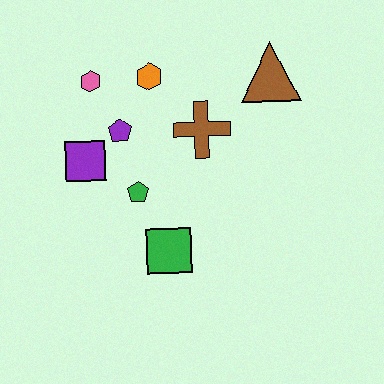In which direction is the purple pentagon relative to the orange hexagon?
The purple pentagon is below the orange hexagon.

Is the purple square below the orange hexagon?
Yes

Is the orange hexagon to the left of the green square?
Yes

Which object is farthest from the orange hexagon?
The green square is farthest from the orange hexagon.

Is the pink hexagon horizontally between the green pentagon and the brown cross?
No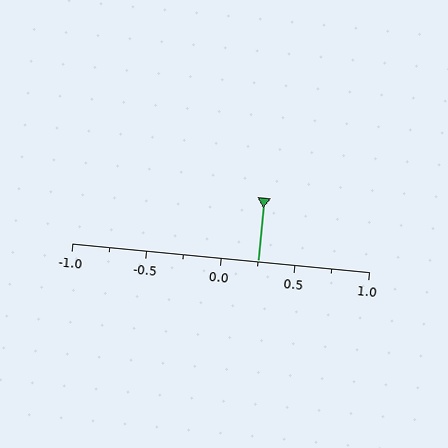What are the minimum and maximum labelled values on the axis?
The axis runs from -1.0 to 1.0.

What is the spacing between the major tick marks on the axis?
The major ticks are spaced 0.5 apart.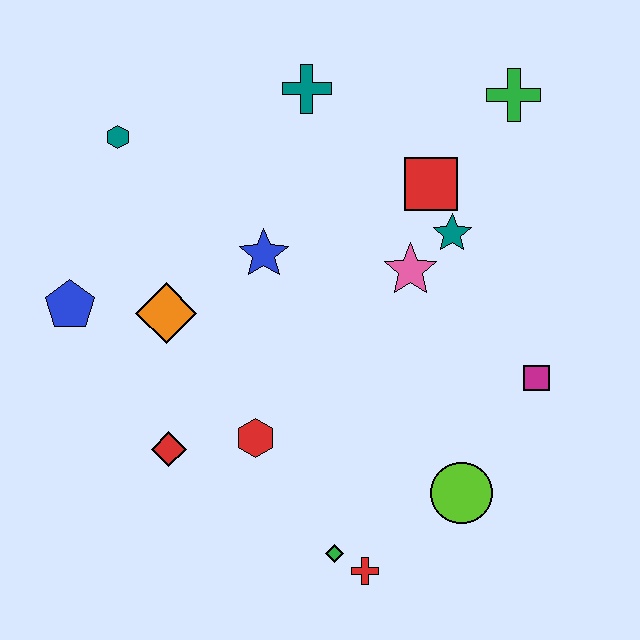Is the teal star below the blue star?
No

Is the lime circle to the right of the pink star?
Yes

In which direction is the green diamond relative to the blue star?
The green diamond is below the blue star.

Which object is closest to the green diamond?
The red cross is closest to the green diamond.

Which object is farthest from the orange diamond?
The green cross is farthest from the orange diamond.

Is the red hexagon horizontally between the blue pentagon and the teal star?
Yes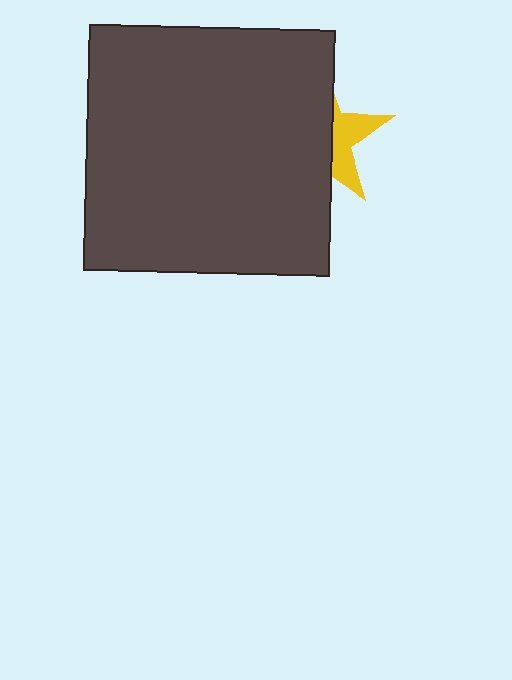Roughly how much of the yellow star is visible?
A small part of it is visible (roughly 35%).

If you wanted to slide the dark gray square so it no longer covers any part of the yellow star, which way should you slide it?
Slide it left — that is the most direct way to separate the two shapes.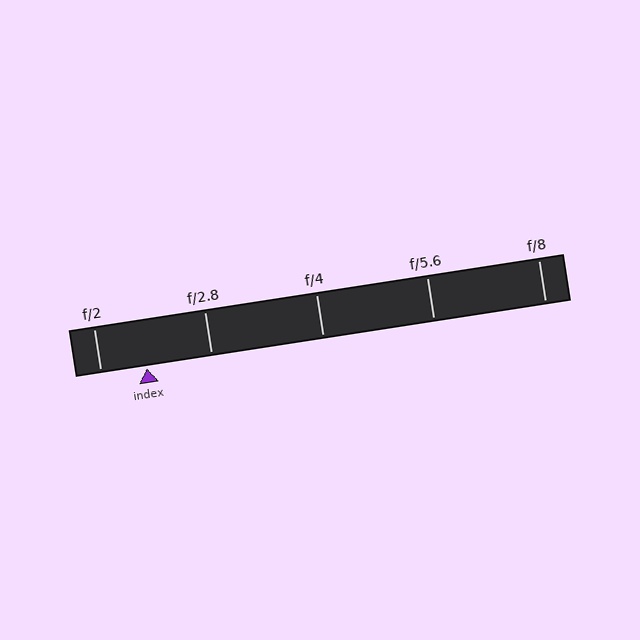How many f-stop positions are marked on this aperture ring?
There are 5 f-stop positions marked.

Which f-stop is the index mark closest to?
The index mark is closest to f/2.